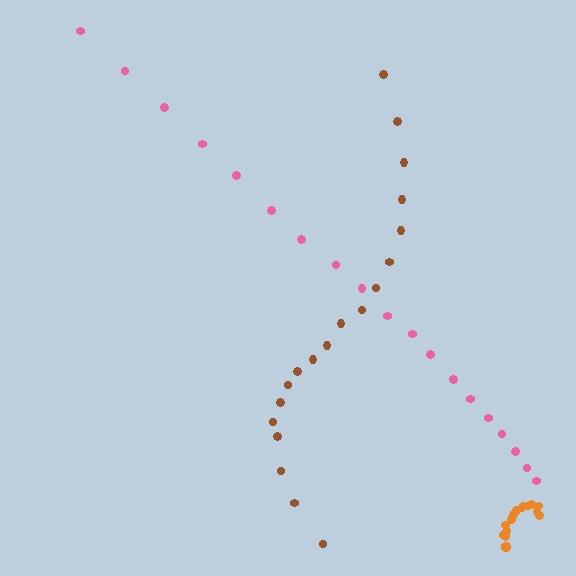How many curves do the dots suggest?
There are 3 distinct paths.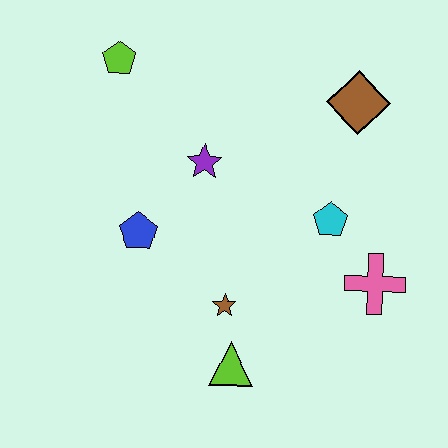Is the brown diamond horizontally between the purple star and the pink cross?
Yes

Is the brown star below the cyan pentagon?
Yes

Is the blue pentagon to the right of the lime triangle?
No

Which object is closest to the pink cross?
The cyan pentagon is closest to the pink cross.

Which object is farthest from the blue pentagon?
The brown diamond is farthest from the blue pentagon.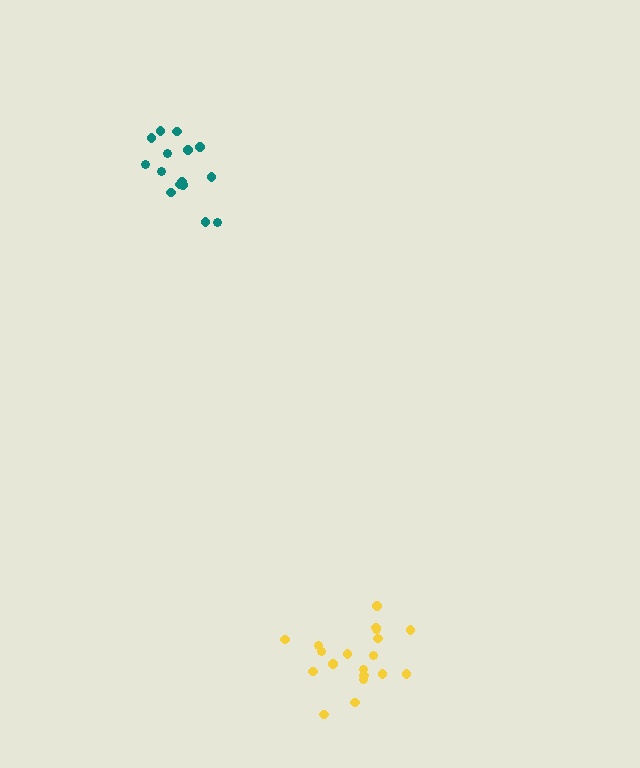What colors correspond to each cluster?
The clusters are colored: teal, yellow.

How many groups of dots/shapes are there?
There are 2 groups.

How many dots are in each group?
Group 1: 15 dots, Group 2: 19 dots (34 total).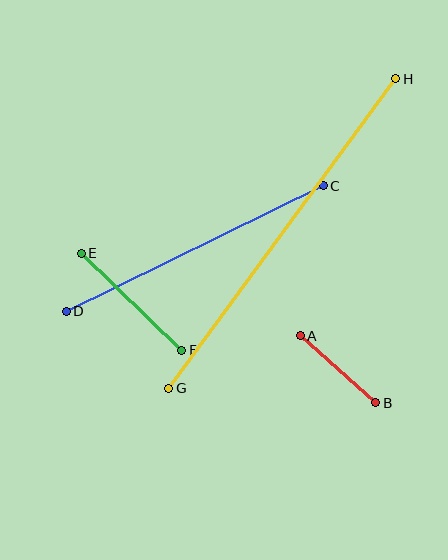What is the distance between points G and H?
The distance is approximately 384 pixels.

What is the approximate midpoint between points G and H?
The midpoint is at approximately (282, 234) pixels.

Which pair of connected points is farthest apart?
Points G and H are farthest apart.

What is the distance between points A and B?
The distance is approximately 101 pixels.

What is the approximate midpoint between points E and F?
The midpoint is at approximately (131, 302) pixels.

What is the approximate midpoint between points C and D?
The midpoint is at approximately (195, 249) pixels.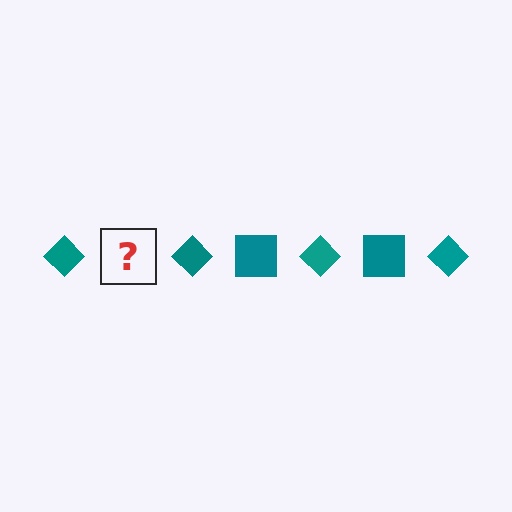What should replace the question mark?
The question mark should be replaced with a teal square.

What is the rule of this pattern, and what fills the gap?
The rule is that the pattern cycles through diamond, square shapes in teal. The gap should be filled with a teal square.